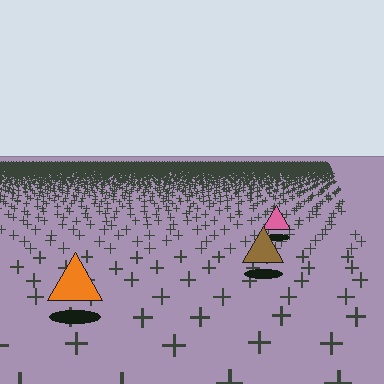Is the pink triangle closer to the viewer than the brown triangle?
No. The brown triangle is closer — you can tell from the texture gradient: the ground texture is coarser near it.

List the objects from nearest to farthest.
From nearest to farthest: the orange triangle, the brown triangle, the pink triangle.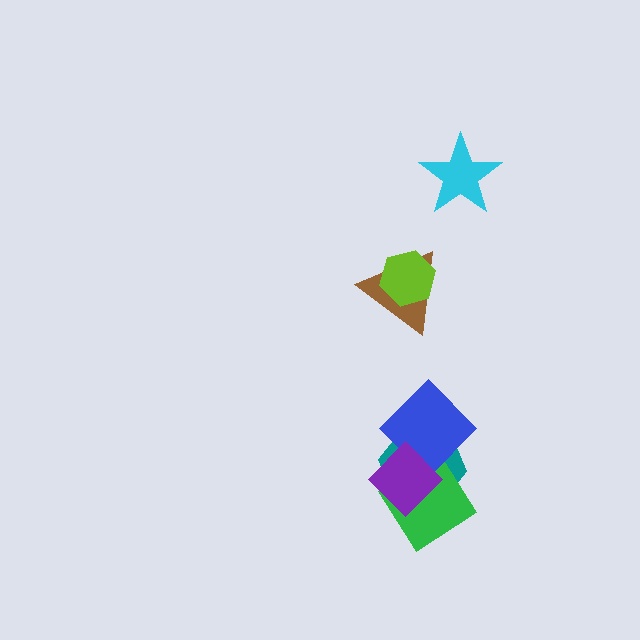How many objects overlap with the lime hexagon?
1 object overlaps with the lime hexagon.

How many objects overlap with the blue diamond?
3 objects overlap with the blue diamond.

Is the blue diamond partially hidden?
Yes, it is partially covered by another shape.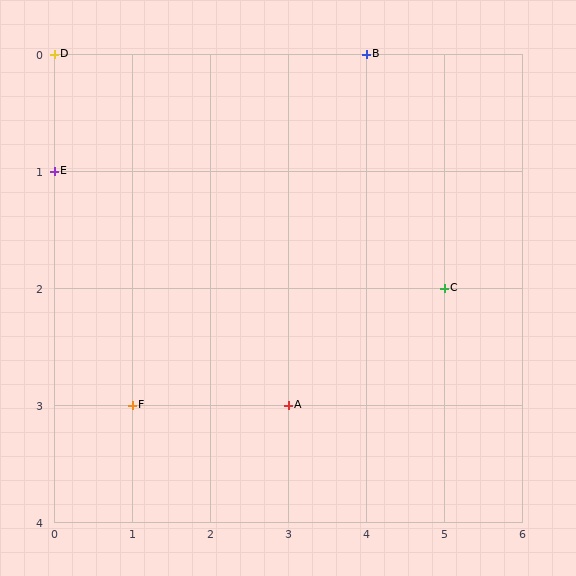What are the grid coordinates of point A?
Point A is at grid coordinates (3, 3).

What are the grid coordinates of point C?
Point C is at grid coordinates (5, 2).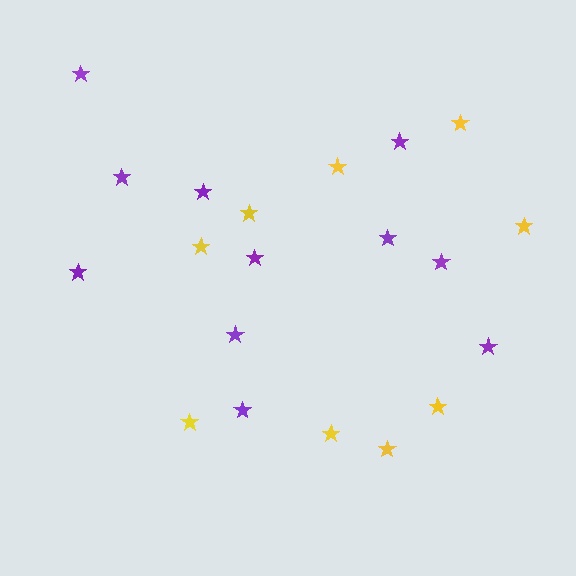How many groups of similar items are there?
There are 2 groups: one group of yellow stars (9) and one group of purple stars (11).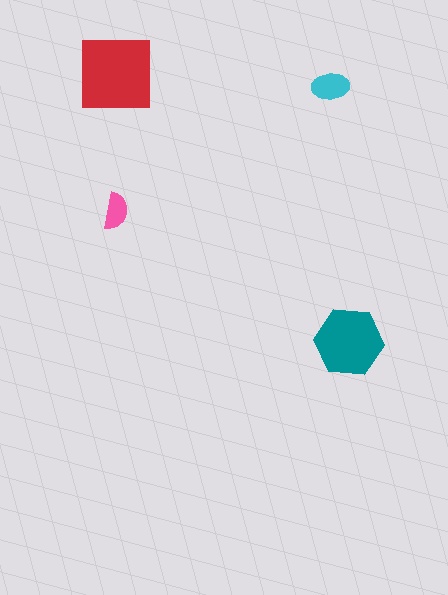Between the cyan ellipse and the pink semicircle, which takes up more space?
The cyan ellipse.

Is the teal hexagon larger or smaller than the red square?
Smaller.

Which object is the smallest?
The pink semicircle.